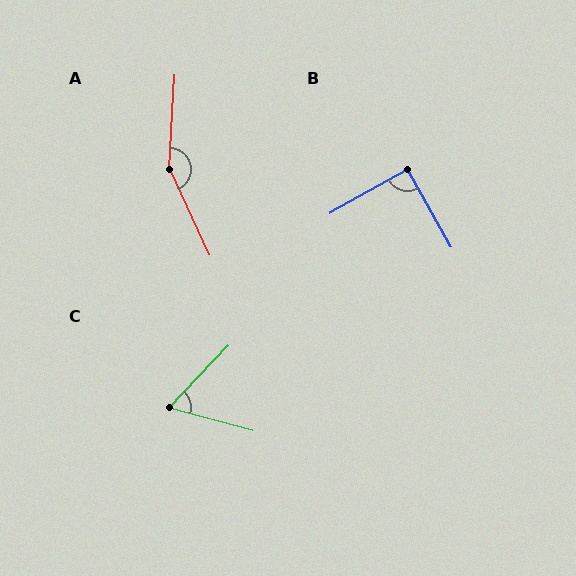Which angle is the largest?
A, at approximately 152 degrees.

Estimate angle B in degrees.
Approximately 90 degrees.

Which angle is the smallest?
C, at approximately 62 degrees.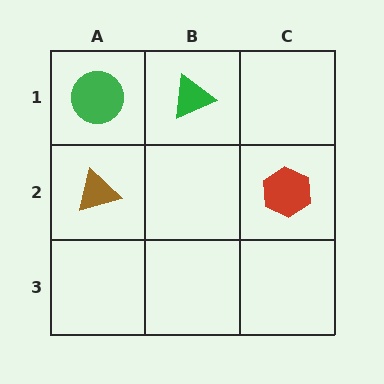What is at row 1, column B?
A green triangle.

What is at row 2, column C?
A red hexagon.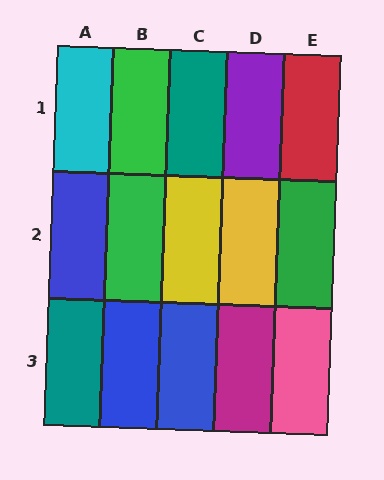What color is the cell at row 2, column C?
Yellow.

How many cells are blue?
3 cells are blue.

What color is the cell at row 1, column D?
Purple.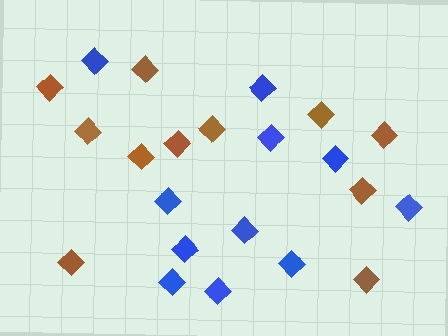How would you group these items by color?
There are 2 groups: one group of brown diamonds (11) and one group of blue diamonds (11).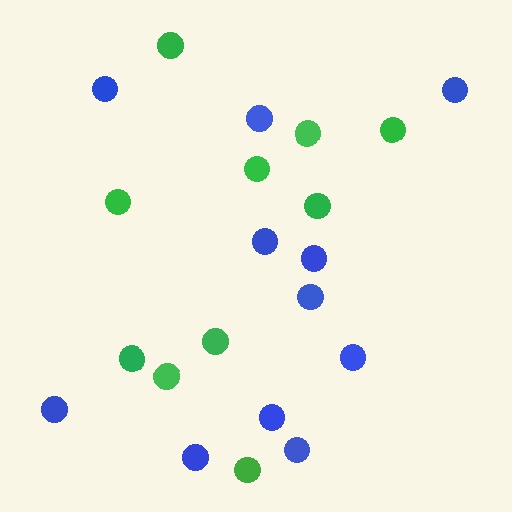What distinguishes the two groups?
There are 2 groups: one group of blue circles (11) and one group of green circles (10).